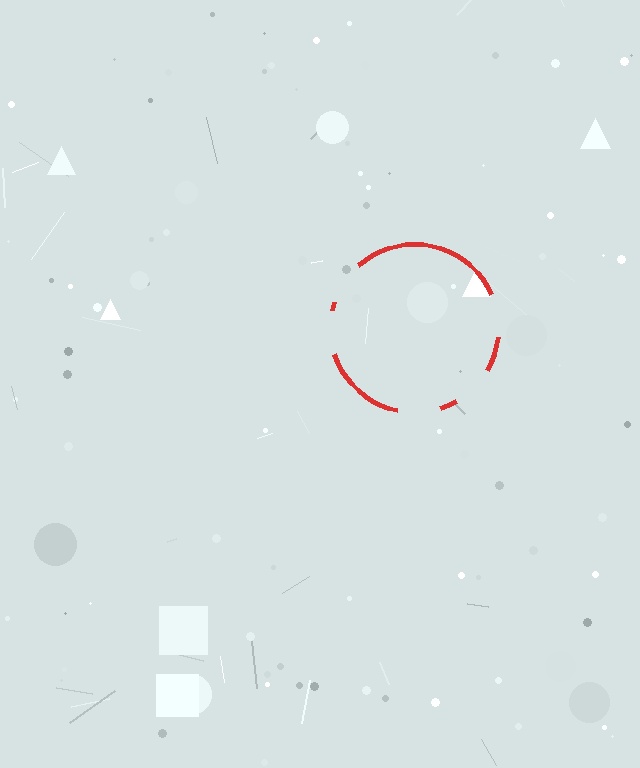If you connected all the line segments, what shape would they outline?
They would outline a circle.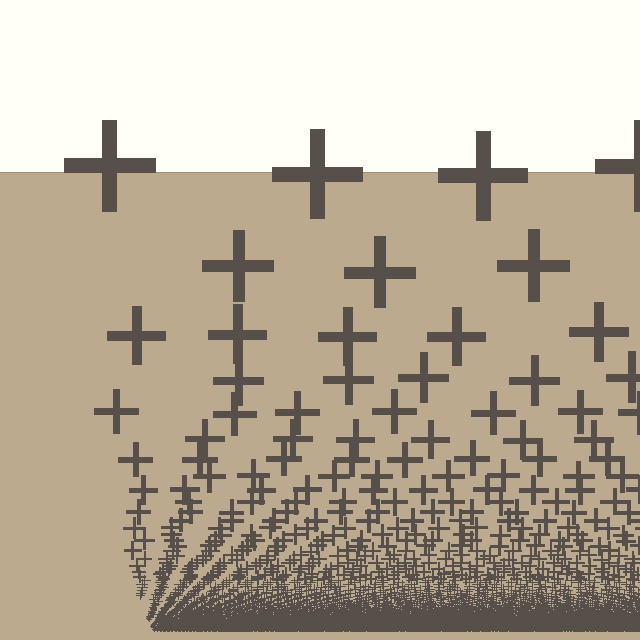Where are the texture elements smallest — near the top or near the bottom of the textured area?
Near the bottom.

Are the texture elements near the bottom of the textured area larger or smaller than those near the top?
Smaller. The gradient is inverted — elements near the bottom are smaller and denser.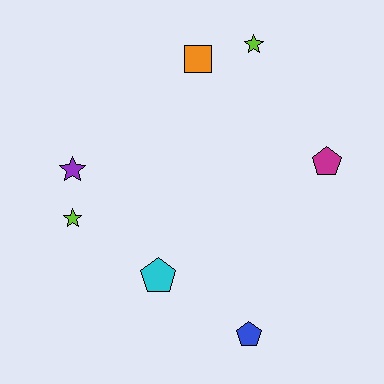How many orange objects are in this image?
There is 1 orange object.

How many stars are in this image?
There are 3 stars.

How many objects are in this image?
There are 7 objects.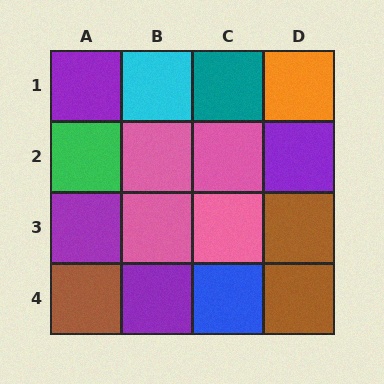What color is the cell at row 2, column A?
Green.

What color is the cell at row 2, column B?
Pink.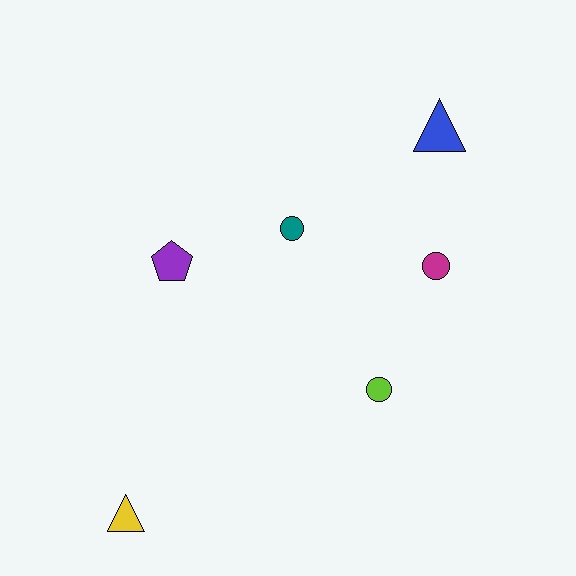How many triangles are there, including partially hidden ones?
There are 2 triangles.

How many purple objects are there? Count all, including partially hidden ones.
There is 1 purple object.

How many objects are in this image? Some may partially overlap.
There are 6 objects.